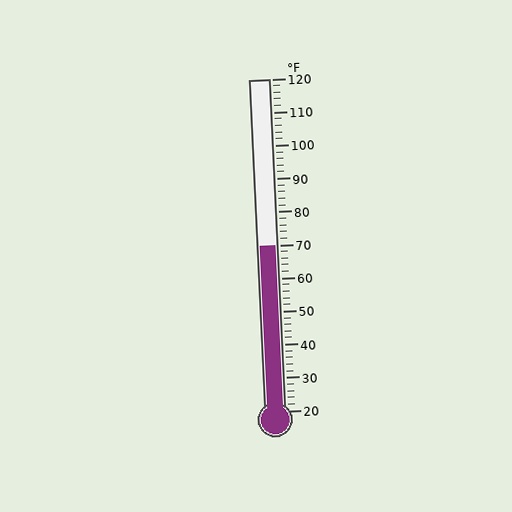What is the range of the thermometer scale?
The thermometer scale ranges from 20°F to 120°F.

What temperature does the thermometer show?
The thermometer shows approximately 70°F.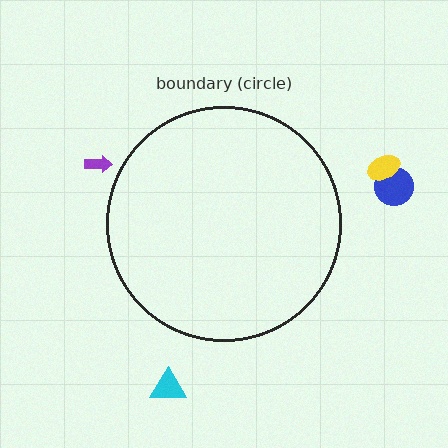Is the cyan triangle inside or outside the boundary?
Outside.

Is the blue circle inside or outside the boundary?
Outside.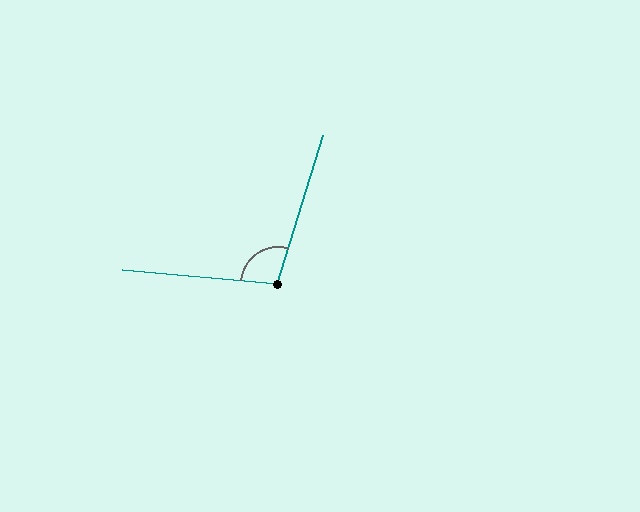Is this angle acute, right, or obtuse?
It is obtuse.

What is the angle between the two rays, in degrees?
Approximately 102 degrees.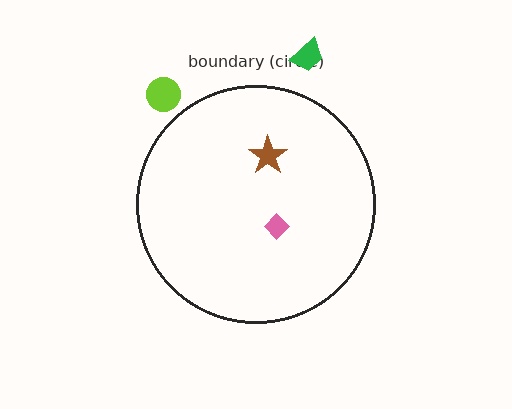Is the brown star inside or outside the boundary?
Inside.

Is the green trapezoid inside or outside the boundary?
Outside.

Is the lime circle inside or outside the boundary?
Outside.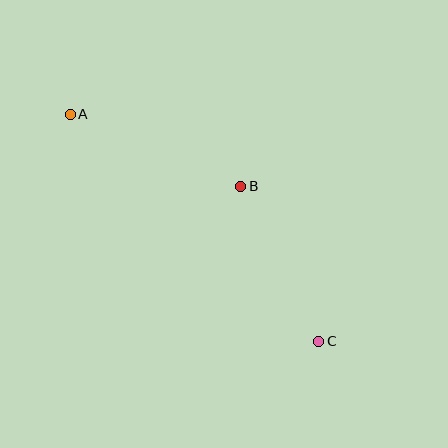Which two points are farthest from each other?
Points A and C are farthest from each other.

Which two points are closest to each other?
Points B and C are closest to each other.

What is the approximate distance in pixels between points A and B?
The distance between A and B is approximately 185 pixels.